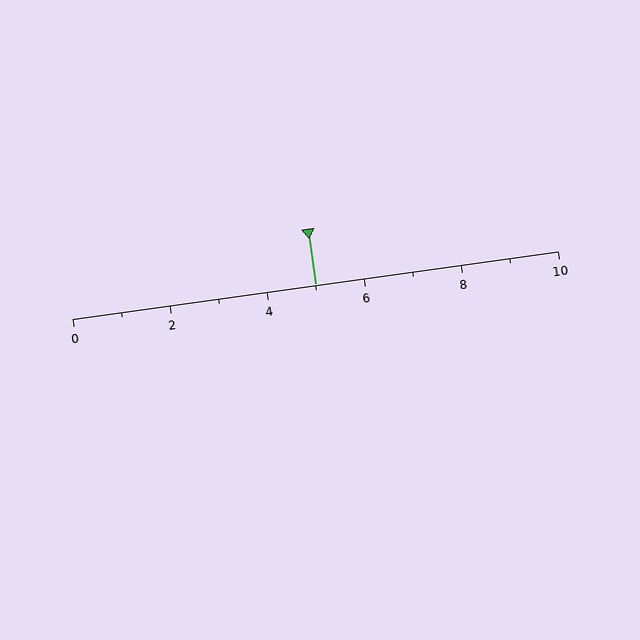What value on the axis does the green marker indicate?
The marker indicates approximately 5.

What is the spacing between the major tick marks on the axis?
The major ticks are spaced 2 apart.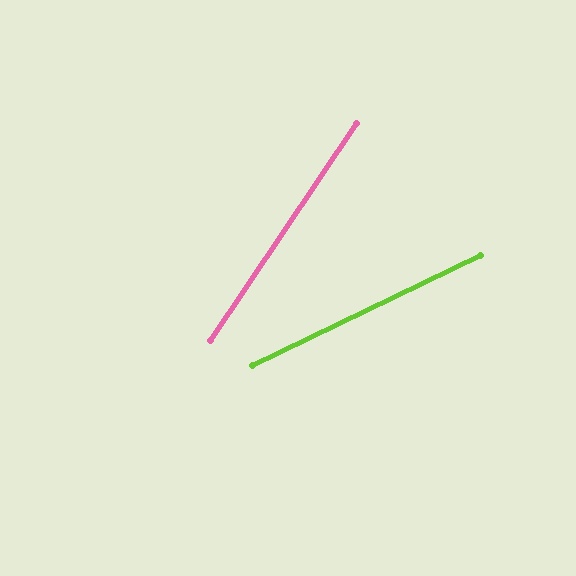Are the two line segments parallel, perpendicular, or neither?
Neither parallel nor perpendicular — they differ by about 30°.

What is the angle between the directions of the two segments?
Approximately 30 degrees.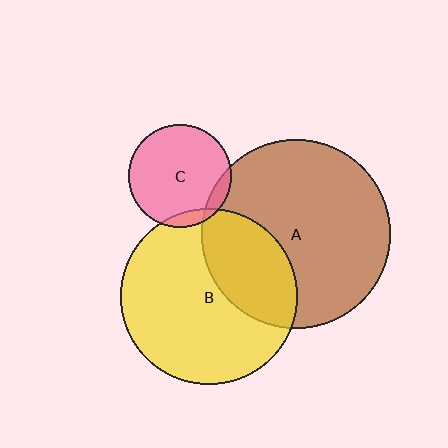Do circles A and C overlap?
Yes.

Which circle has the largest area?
Circle A (brown).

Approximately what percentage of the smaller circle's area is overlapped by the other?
Approximately 10%.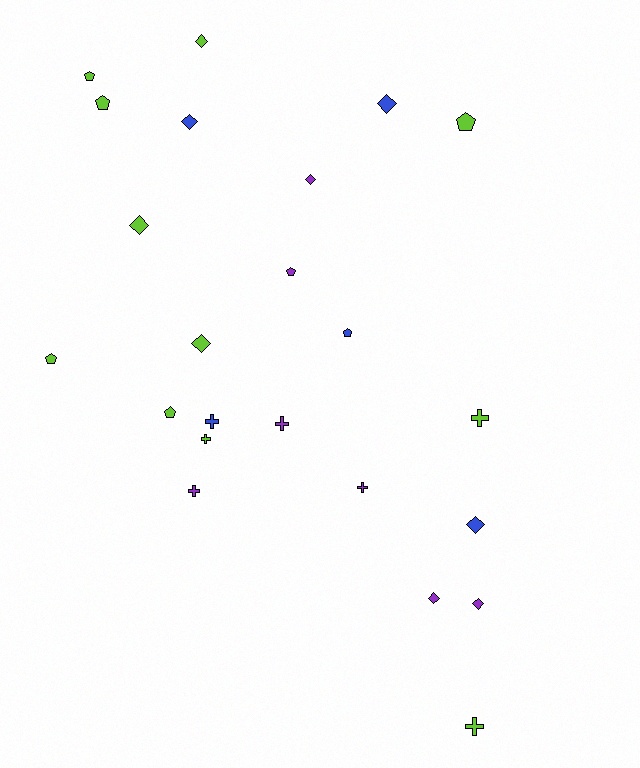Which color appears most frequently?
Lime, with 11 objects.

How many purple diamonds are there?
There are 3 purple diamonds.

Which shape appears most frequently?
Diamond, with 9 objects.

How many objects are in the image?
There are 23 objects.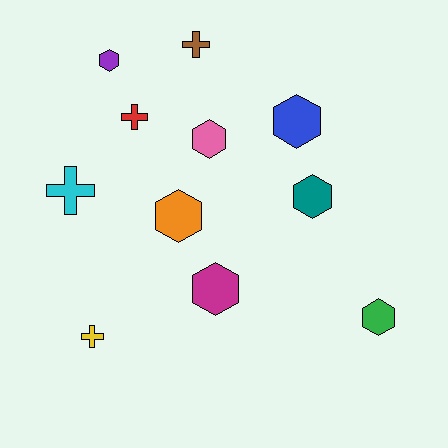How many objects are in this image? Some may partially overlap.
There are 11 objects.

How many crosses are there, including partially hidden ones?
There are 4 crosses.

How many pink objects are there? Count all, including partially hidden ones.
There is 1 pink object.